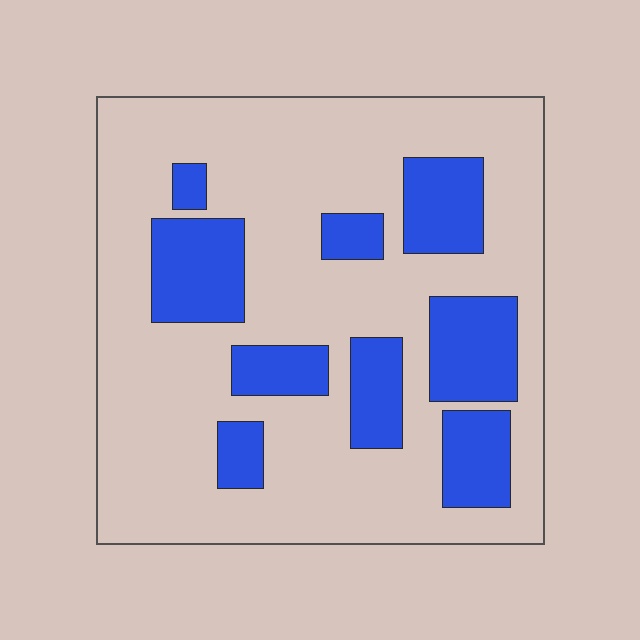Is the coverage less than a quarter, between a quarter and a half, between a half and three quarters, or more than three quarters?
Between a quarter and a half.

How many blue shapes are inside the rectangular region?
9.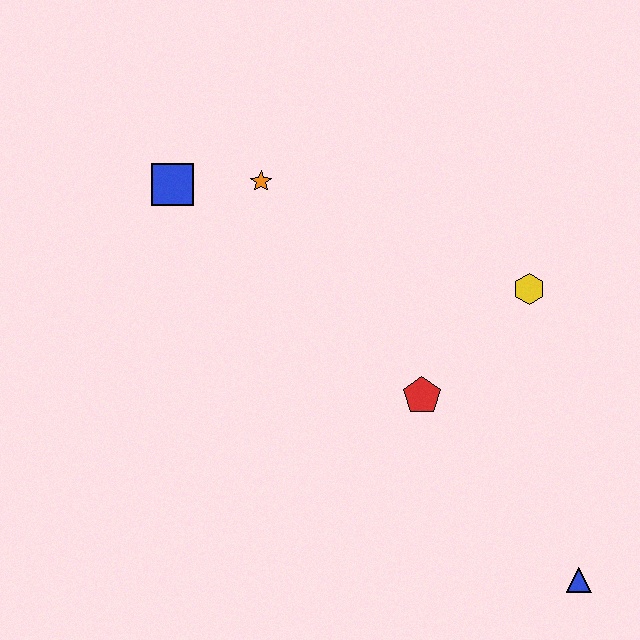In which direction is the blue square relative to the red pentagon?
The blue square is to the left of the red pentagon.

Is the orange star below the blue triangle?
No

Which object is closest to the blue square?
The orange star is closest to the blue square.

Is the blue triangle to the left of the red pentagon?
No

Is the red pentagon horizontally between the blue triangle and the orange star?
Yes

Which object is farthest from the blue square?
The blue triangle is farthest from the blue square.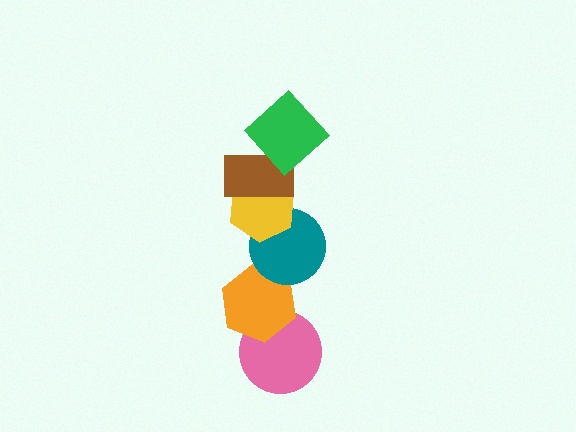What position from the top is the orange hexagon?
The orange hexagon is 5th from the top.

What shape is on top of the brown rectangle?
The green diamond is on top of the brown rectangle.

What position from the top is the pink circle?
The pink circle is 6th from the top.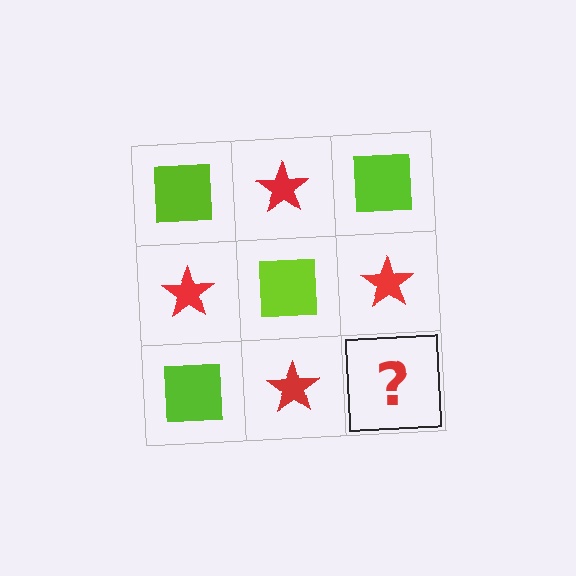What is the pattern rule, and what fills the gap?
The rule is that it alternates lime square and red star in a checkerboard pattern. The gap should be filled with a lime square.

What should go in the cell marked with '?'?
The missing cell should contain a lime square.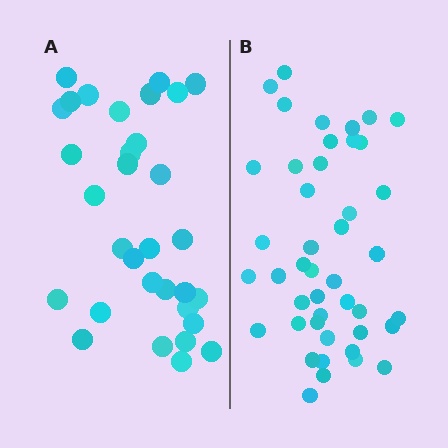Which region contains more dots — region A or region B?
Region B (the right region) has more dots.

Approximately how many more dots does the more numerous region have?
Region B has roughly 12 or so more dots than region A.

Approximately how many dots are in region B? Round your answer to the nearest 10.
About 40 dots. (The exact count is 44, which rounds to 40.)